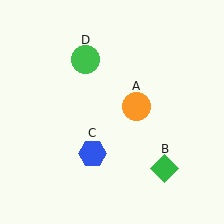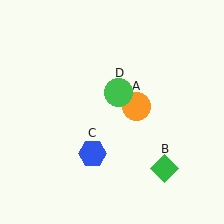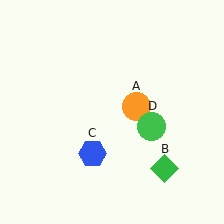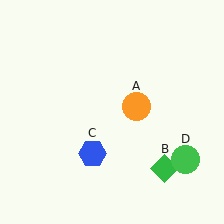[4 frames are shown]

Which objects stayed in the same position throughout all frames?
Orange circle (object A) and green diamond (object B) and blue hexagon (object C) remained stationary.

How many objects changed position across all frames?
1 object changed position: green circle (object D).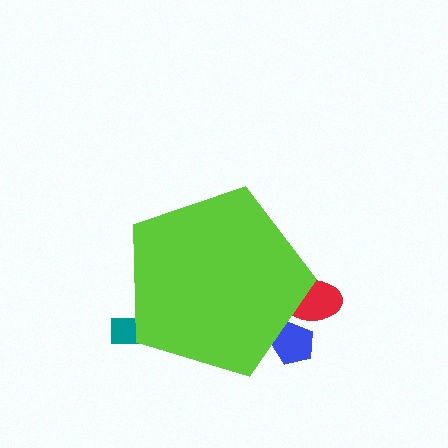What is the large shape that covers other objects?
A lime pentagon.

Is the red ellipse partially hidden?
Yes, the red ellipse is partially hidden behind the lime pentagon.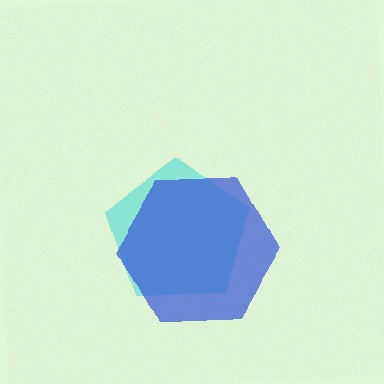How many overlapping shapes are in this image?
There are 2 overlapping shapes in the image.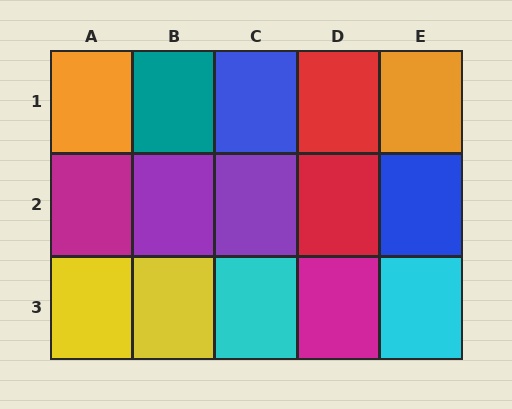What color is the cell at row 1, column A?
Orange.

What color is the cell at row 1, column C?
Blue.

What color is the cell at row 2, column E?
Blue.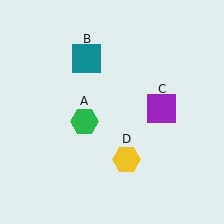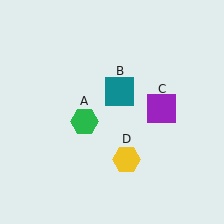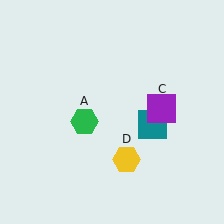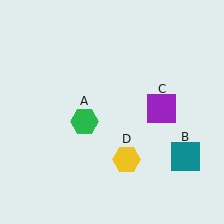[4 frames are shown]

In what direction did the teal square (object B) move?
The teal square (object B) moved down and to the right.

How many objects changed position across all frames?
1 object changed position: teal square (object B).